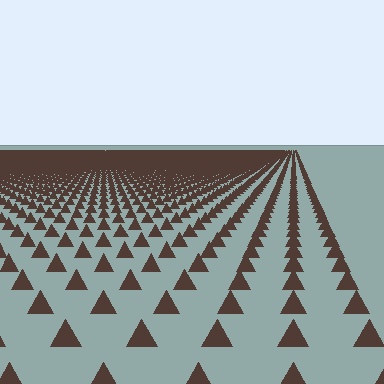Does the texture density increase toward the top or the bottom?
Density increases toward the top.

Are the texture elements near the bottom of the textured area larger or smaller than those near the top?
Larger. Near the bottom, elements are closer to the viewer and appear at a bigger on-screen size.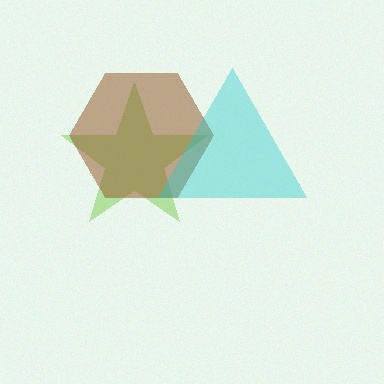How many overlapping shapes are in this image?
There are 3 overlapping shapes in the image.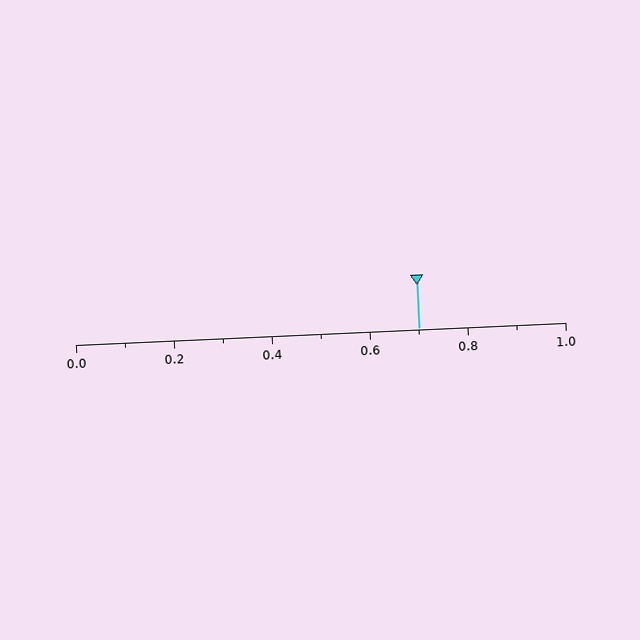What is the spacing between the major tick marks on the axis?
The major ticks are spaced 0.2 apart.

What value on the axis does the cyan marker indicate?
The marker indicates approximately 0.7.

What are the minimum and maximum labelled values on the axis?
The axis runs from 0.0 to 1.0.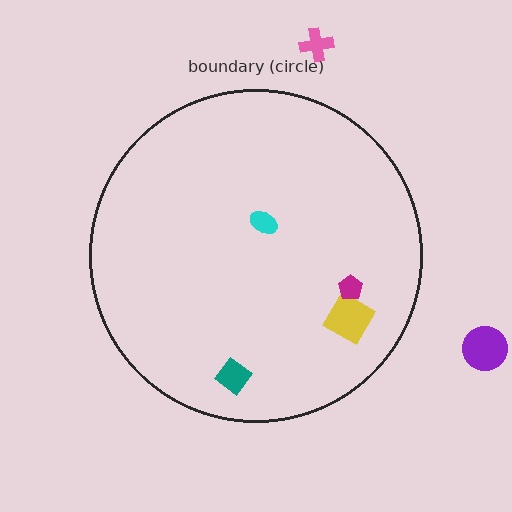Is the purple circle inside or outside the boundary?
Outside.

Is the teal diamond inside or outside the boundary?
Inside.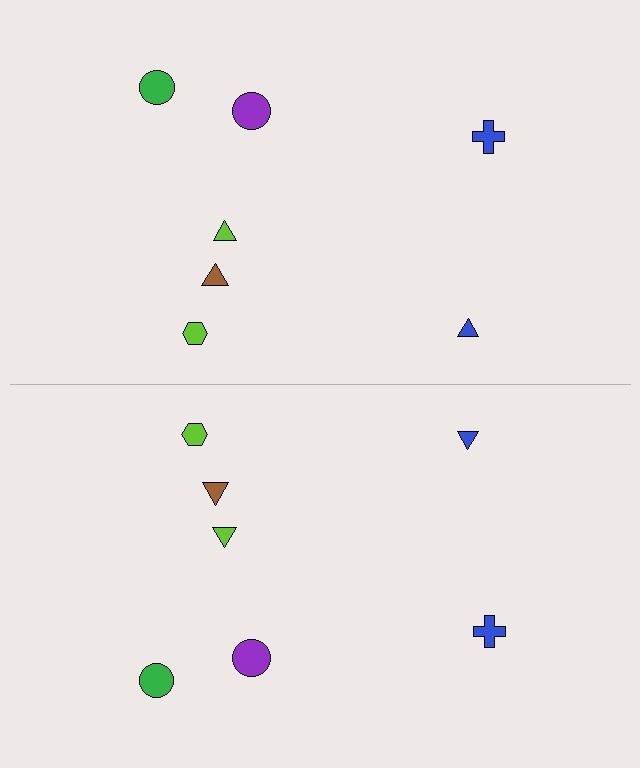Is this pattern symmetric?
Yes, this pattern has bilateral (reflection) symmetry.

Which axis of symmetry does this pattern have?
The pattern has a horizontal axis of symmetry running through the center of the image.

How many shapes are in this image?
There are 14 shapes in this image.